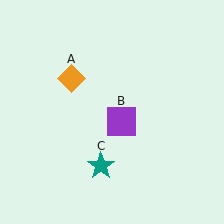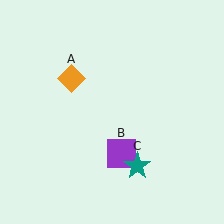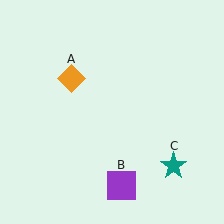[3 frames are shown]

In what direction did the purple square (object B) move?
The purple square (object B) moved down.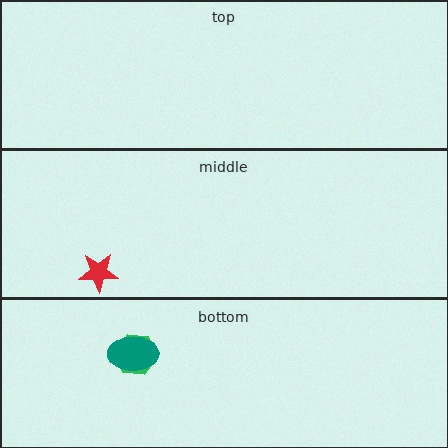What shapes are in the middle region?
The red star.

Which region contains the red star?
The middle region.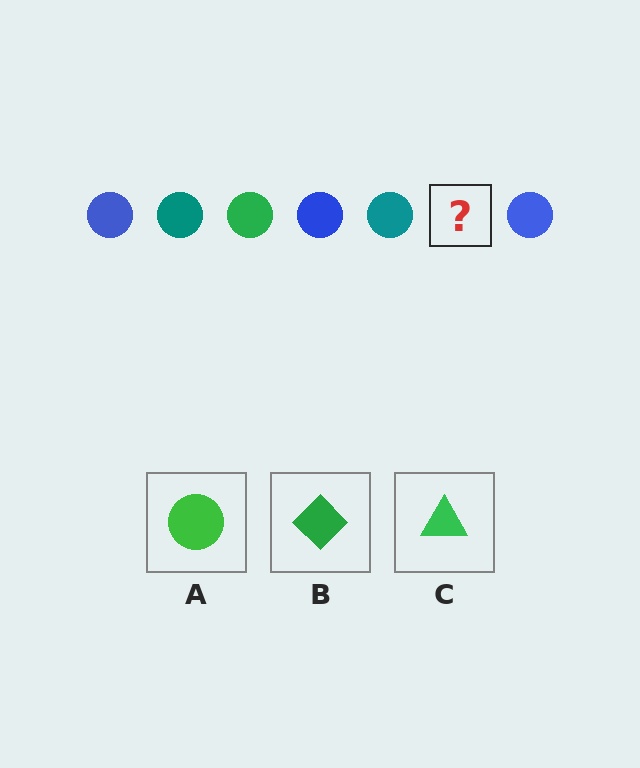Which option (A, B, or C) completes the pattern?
A.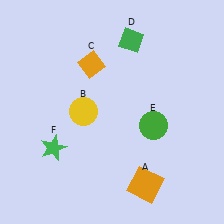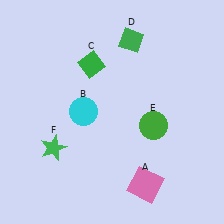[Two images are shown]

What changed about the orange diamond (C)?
In Image 1, C is orange. In Image 2, it changed to green.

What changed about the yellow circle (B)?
In Image 1, B is yellow. In Image 2, it changed to cyan.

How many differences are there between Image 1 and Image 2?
There are 3 differences between the two images.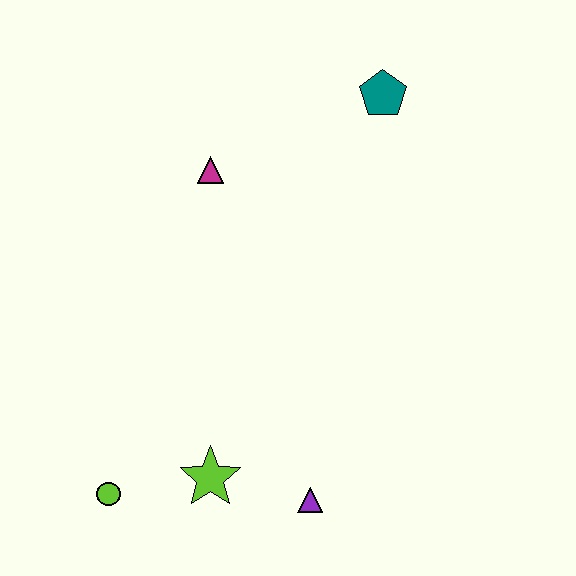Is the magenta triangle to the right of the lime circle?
Yes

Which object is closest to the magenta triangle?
The teal pentagon is closest to the magenta triangle.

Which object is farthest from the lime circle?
The teal pentagon is farthest from the lime circle.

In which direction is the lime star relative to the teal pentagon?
The lime star is below the teal pentagon.